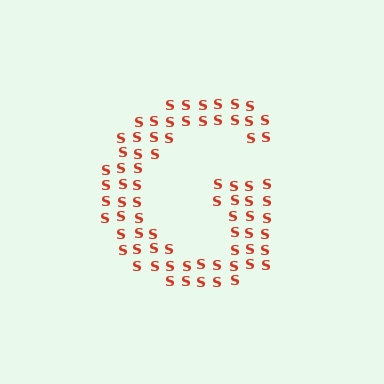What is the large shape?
The large shape is the letter G.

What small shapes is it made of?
It is made of small letter S's.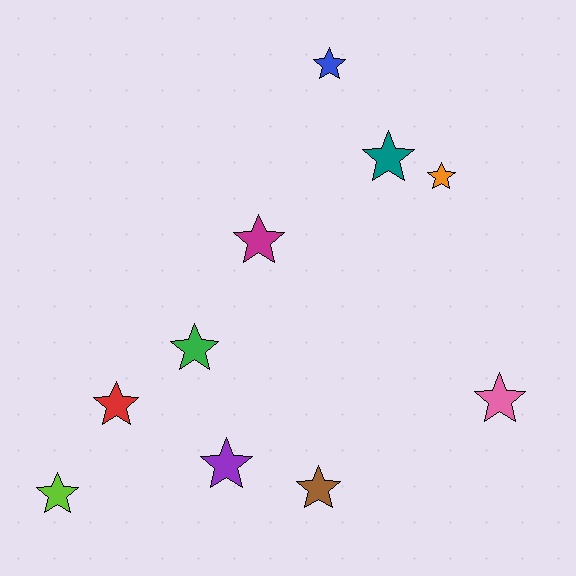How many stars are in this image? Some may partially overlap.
There are 10 stars.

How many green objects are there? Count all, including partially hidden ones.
There is 1 green object.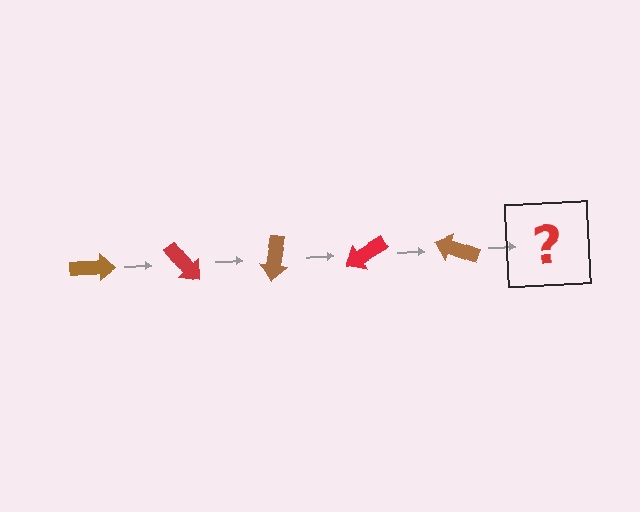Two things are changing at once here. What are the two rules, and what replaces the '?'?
The two rules are that it rotates 50 degrees each step and the color cycles through brown and red. The '?' should be a red arrow, rotated 250 degrees from the start.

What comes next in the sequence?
The next element should be a red arrow, rotated 250 degrees from the start.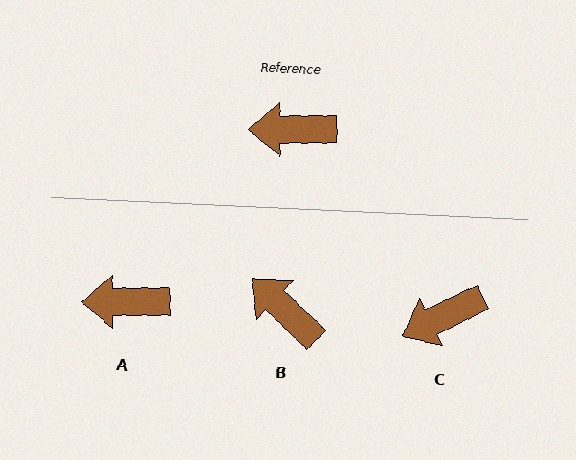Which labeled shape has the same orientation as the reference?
A.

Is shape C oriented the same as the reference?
No, it is off by about 26 degrees.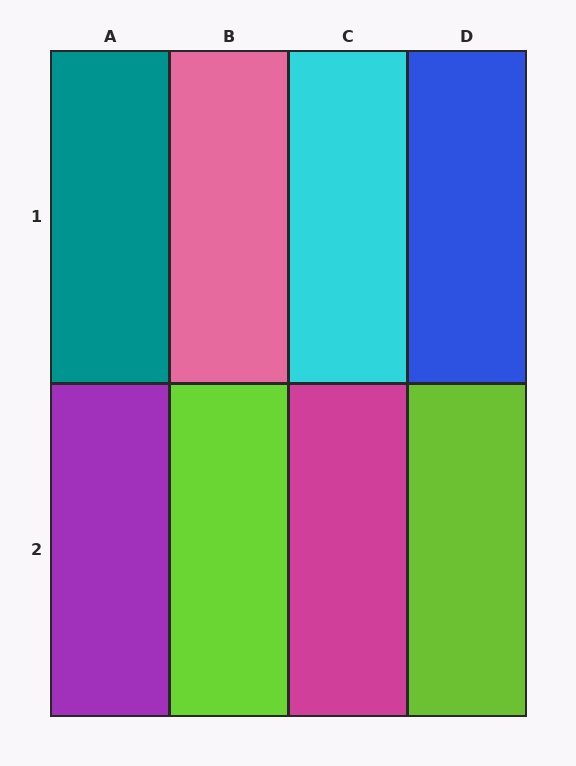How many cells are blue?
1 cell is blue.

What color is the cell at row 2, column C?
Magenta.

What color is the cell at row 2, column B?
Lime.